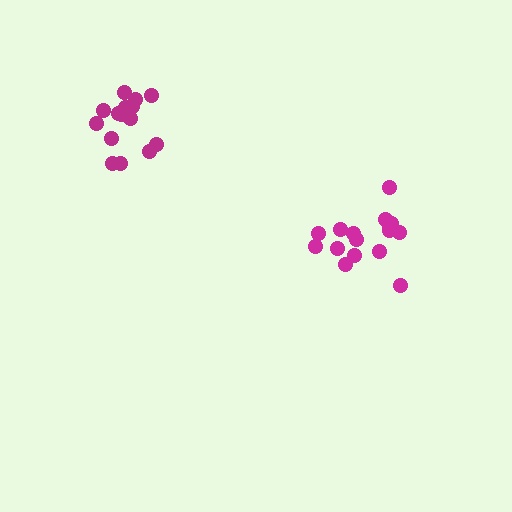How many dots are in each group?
Group 1: 16 dots, Group 2: 15 dots (31 total).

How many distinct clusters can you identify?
There are 2 distinct clusters.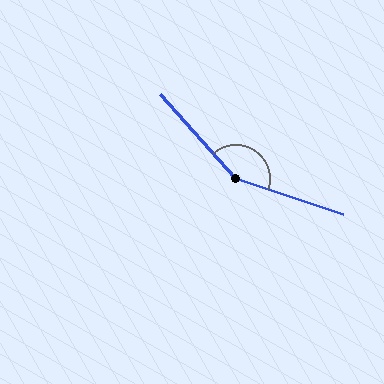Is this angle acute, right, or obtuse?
It is obtuse.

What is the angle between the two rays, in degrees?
Approximately 150 degrees.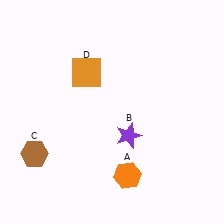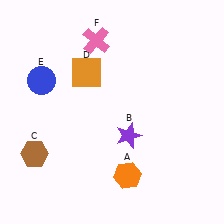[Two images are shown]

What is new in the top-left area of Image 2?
A pink cross (F) was added in the top-left area of Image 2.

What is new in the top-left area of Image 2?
A blue circle (E) was added in the top-left area of Image 2.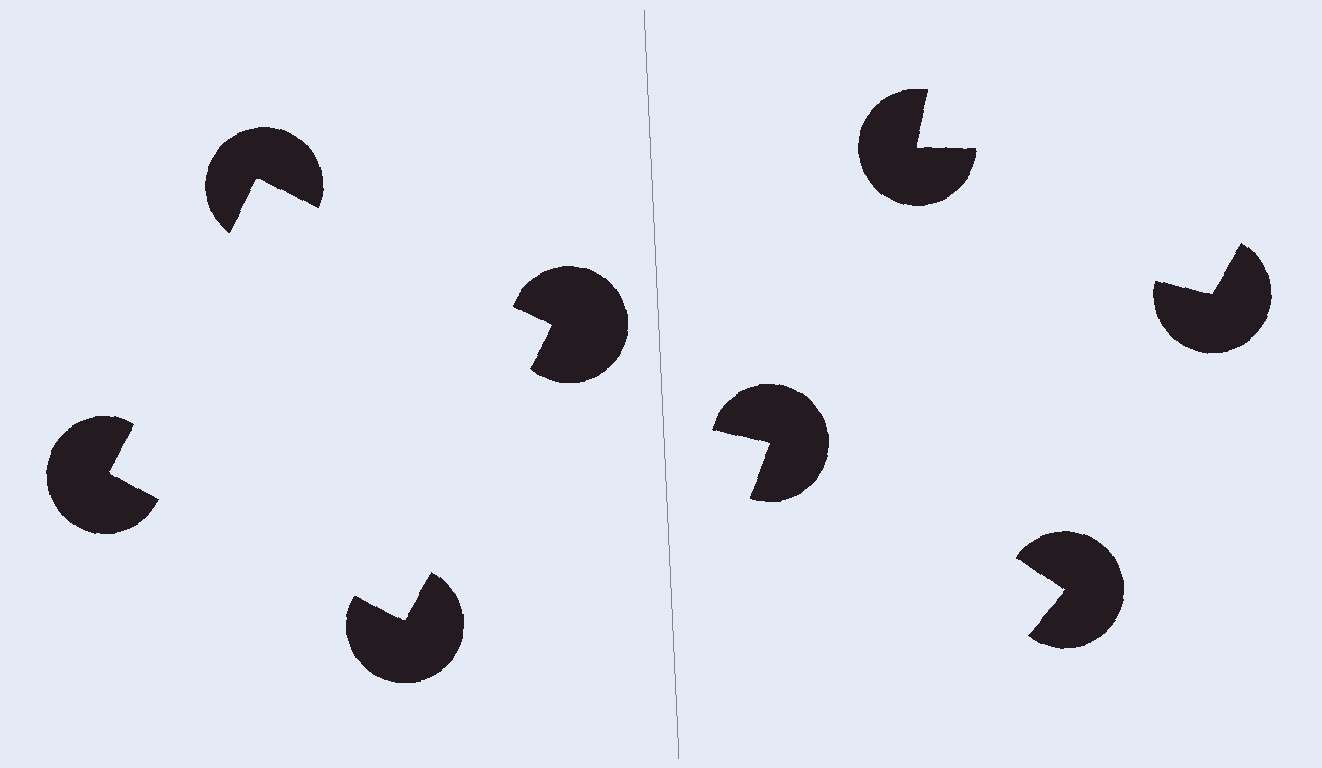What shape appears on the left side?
An illusory square.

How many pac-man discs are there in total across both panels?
8 — 4 on each side.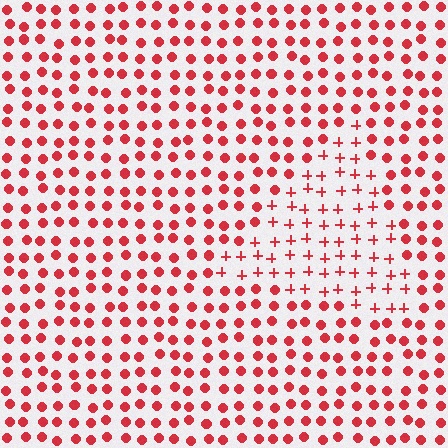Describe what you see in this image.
The image is filled with small red elements arranged in a uniform grid. A triangle-shaped region contains plus signs, while the surrounding area contains circles. The boundary is defined purely by the change in element shape.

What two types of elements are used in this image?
The image uses plus signs inside the triangle region and circles outside it.